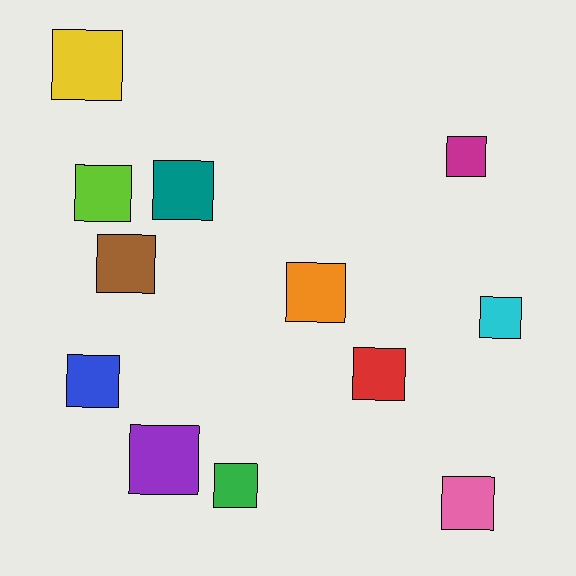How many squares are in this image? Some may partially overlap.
There are 12 squares.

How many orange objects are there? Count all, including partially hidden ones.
There is 1 orange object.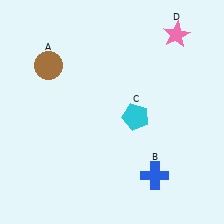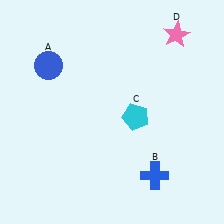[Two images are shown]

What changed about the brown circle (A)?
In Image 1, A is brown. In Image 2, it changed to blue.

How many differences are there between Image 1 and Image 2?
There is 1 difference between the two images.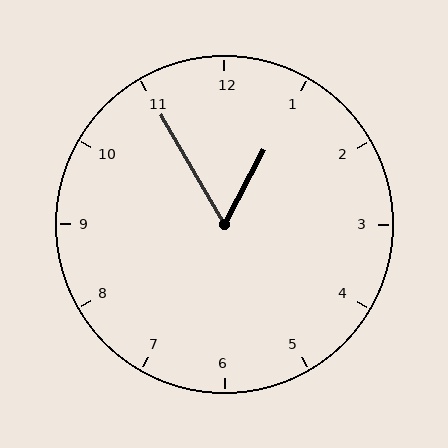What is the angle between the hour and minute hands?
Approximately 58 degrees.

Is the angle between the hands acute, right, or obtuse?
It is acute.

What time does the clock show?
12:55.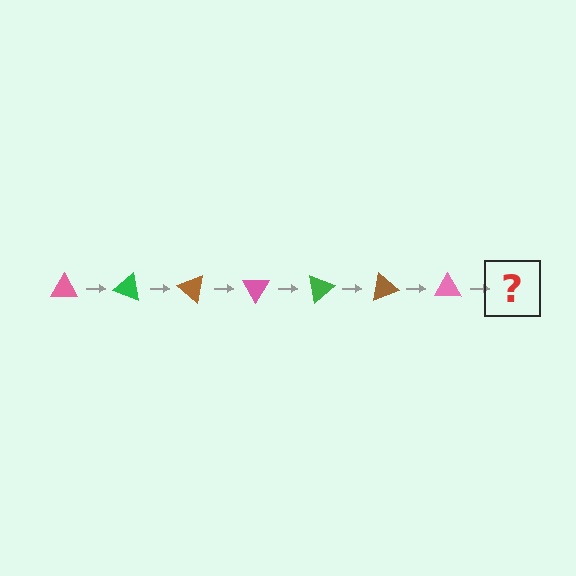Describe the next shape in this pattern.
It should be a green triangle, rotated 140 degrees from the start.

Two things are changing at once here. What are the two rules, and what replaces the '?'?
The two rules are that it rotates 20 degrees each step and the color cycles through pink, green, and brown. The '?' should be a green triangle, rotated 140 degrees from the start.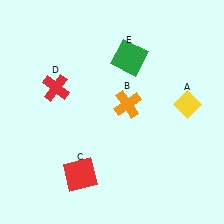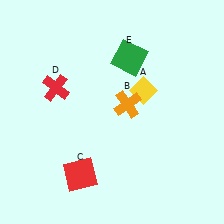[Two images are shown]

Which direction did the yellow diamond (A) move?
The yellow diamond (A) moved left.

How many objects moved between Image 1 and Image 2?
1 object moved between the two images.